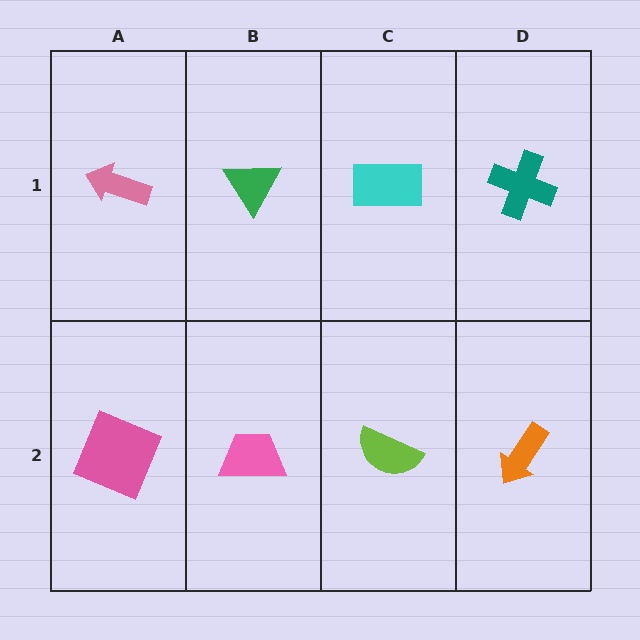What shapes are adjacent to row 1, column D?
An orange arrow (row 2, column D), a cyan rectangle (row 1, column C).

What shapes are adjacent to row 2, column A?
A pink arrow (row 1, column A), a pink trapezoid (row 2, column B).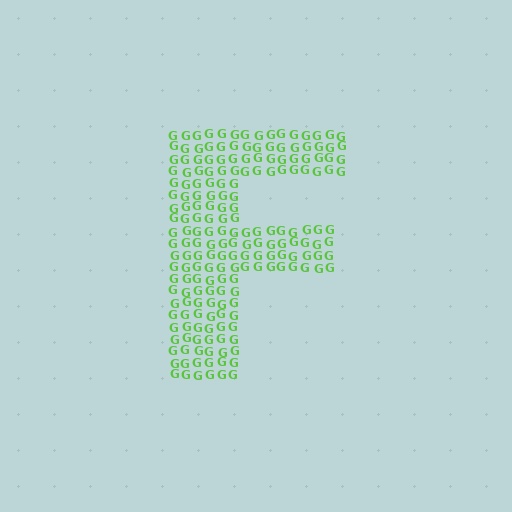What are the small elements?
The small elements are letter G's.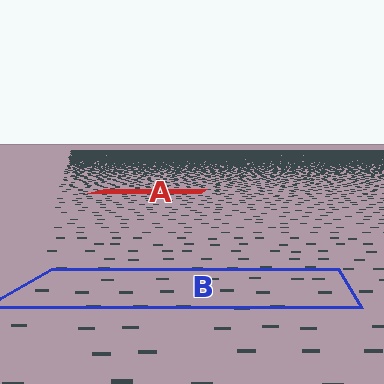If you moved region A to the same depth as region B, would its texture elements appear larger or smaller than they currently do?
They would appear larger. At a closer depth, the same texture elements are projected at a bigger on-screen size.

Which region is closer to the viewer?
Region B is closer. The texture elements there are larger and more spread out.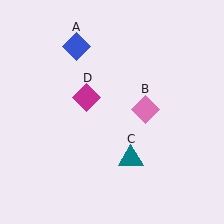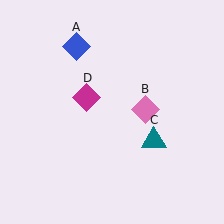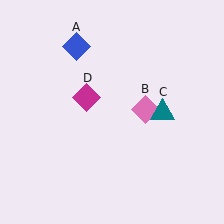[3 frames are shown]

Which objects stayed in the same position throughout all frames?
Blue diamond (object A) and pink diamond (object B) and magenta diamond (object D) remained stationary.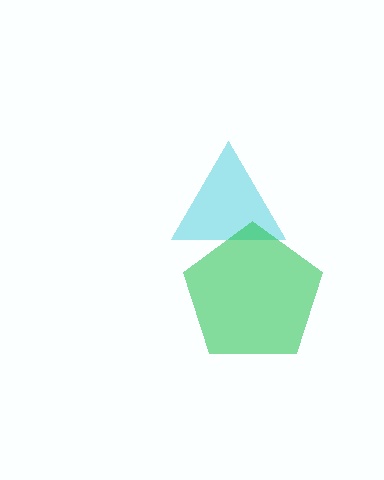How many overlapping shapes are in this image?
There are 2 overlapping shapes in the image.